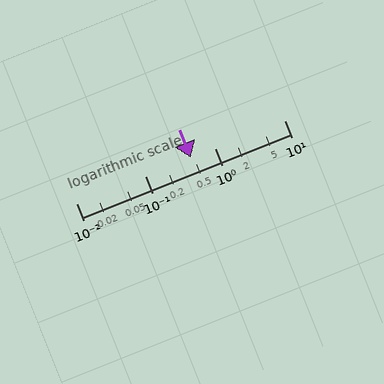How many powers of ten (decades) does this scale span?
The scale spans 3 decades, from 0.01 to 10.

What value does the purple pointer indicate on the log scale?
The pointer indicates approximately 0.45.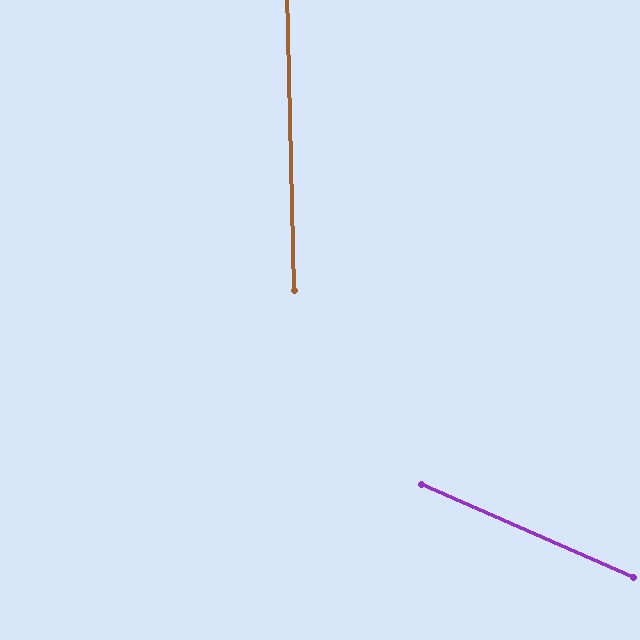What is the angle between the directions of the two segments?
Approximately 65 degrees.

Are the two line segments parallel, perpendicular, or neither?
Neither parallel nor perpendicular — they differ by about 65°.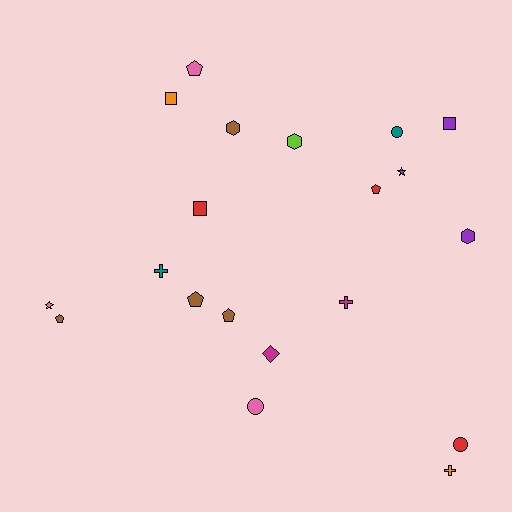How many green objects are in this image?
There are no green objects.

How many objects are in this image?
There are 20 objects.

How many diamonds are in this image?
There is 1 diamond.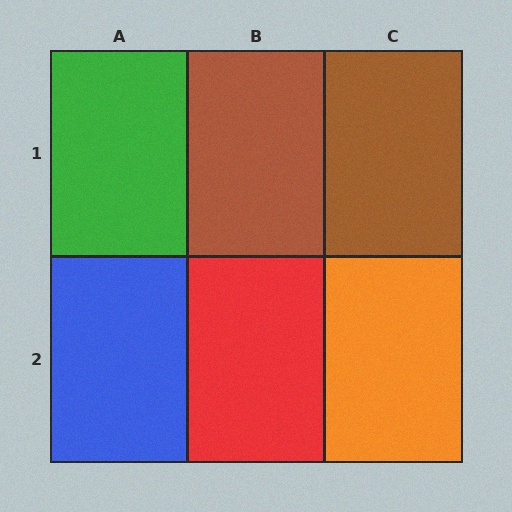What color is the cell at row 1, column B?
Brown.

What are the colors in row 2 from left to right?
Blue, red, orange.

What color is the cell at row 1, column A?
Green.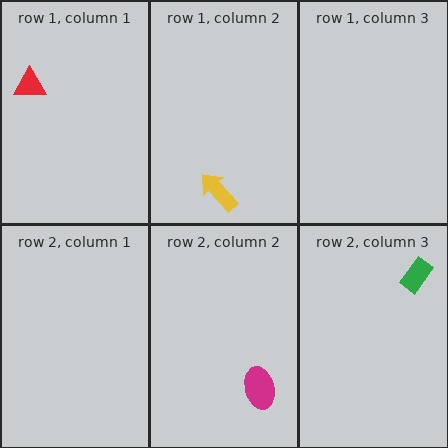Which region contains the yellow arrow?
The row 1, column 2 region.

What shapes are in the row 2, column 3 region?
The green rectangle.